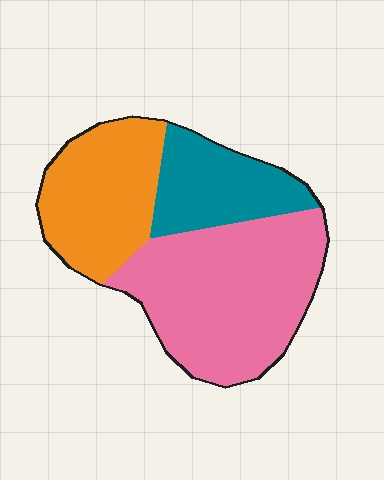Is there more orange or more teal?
Orange.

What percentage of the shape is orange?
Orange takes up about one third (1/3) of the shape.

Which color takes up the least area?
Teal, at roughly 20%.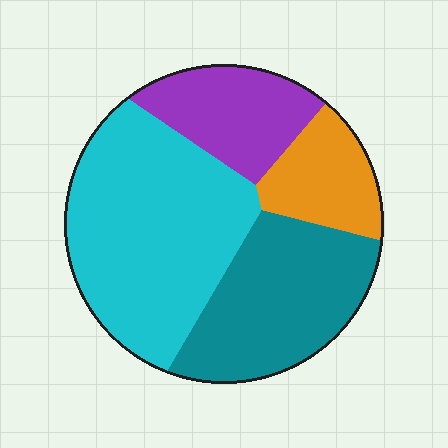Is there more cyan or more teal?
Cyan.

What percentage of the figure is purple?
Purple takes up about one sixth (1/6) of the figure.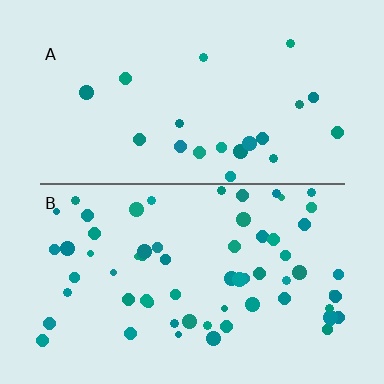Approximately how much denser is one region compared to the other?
Approximately 3.2× — region B over region A.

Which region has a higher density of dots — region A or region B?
B (the bottom).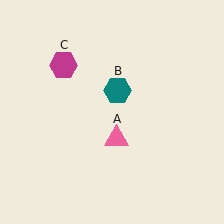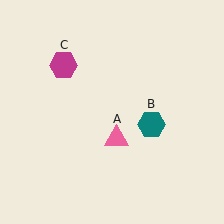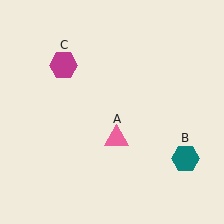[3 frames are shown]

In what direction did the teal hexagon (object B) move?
The teal hexagon (object B) moved down and to the right.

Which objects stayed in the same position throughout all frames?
Pink triangle (object A) and magenta hexagon (object C) remained stationary.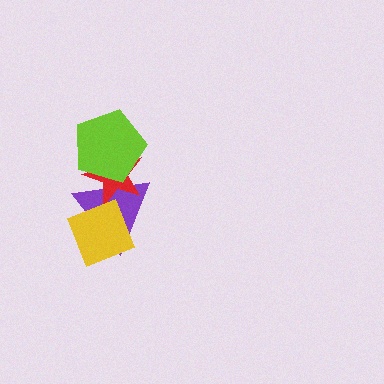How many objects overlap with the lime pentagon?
2 objects overlap with the lime pentagon.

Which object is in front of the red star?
The lime pentagon is in front of the red star.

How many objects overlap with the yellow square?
1 object overlaps with the yellow square.